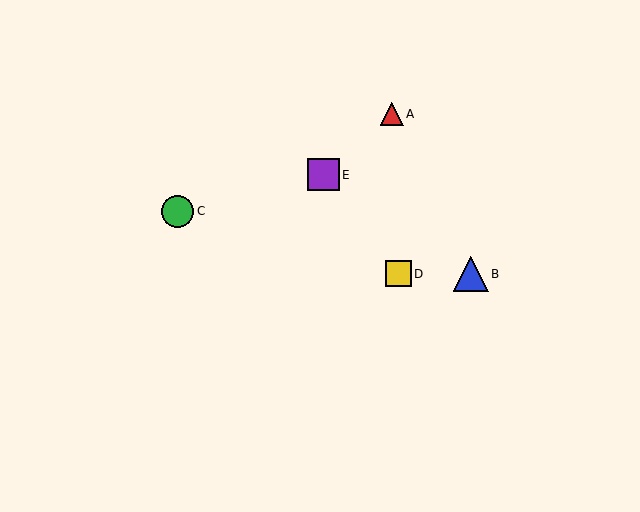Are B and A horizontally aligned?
No, B is at y≈274 and A is at y≈114.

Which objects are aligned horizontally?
Objects B, D are aligned horizontally.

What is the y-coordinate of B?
Object B is at y≈274.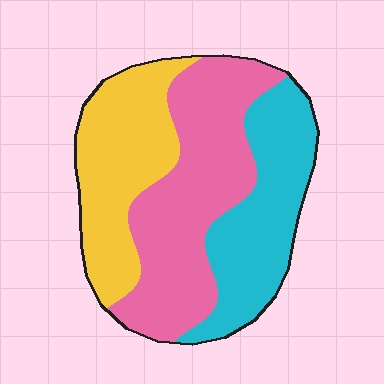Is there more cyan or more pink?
Pink.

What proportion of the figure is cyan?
Cyan covers 29% of the figure.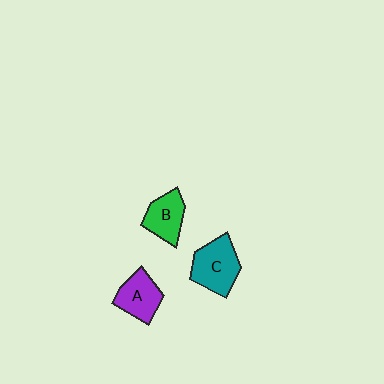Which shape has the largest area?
Shape C (teal).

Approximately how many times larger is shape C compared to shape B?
Approximately 1.4 times.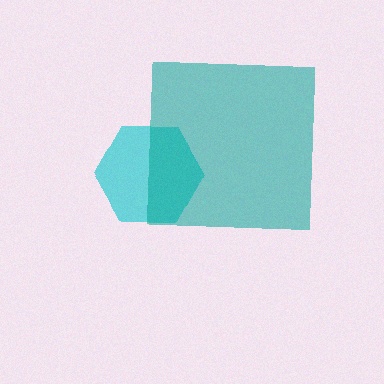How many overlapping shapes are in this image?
There are 2 overlapping shapes in the image.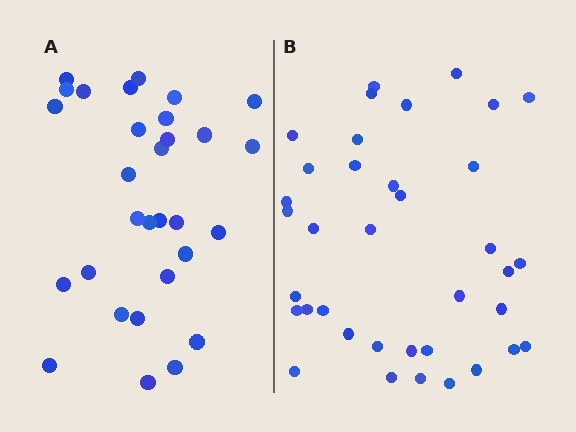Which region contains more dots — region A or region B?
Region B (the right region) has more dots.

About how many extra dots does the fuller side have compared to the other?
Region B has roughly 8 or so more dots than region A.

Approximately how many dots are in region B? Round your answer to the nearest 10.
About 40 dots. (The exact count is 37, which rounds to 40.)